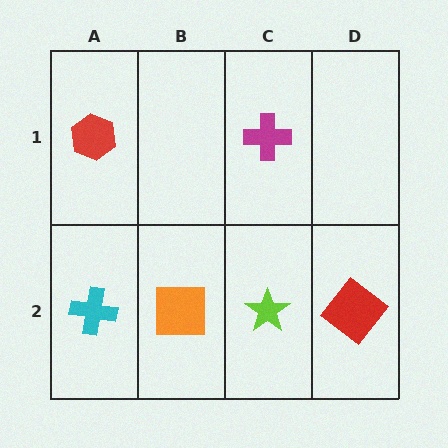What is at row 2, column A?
A cyan cross.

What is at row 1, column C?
A magenta cross.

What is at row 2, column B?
An orange square.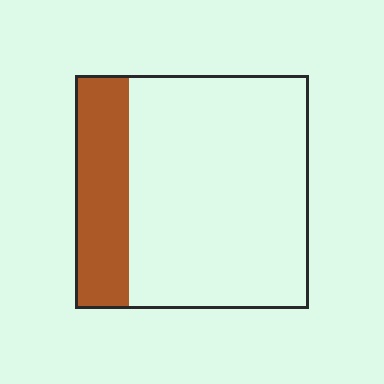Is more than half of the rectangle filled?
No.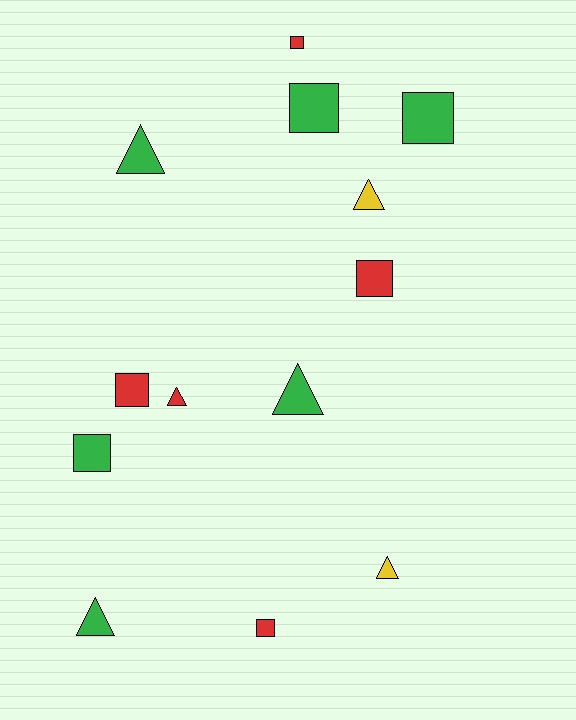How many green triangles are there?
There are 3 green triangles.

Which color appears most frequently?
Green, with 6 objects.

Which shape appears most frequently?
Square, with 7 objects.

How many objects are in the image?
There are 13 objects.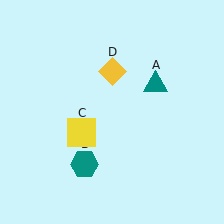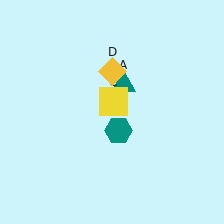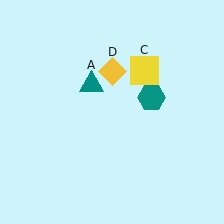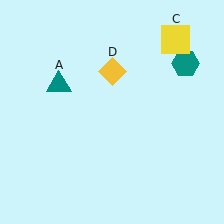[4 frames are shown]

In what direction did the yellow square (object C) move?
The yellow square (object C) moved up and to the right.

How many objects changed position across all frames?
3 objects changed position: teal triangle (object A), teal hexagon (object B), yellow square (object C).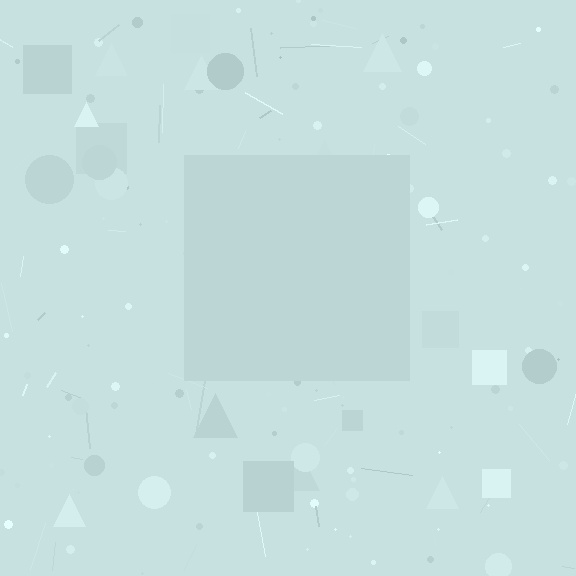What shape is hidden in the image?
A square is hidden in the image.